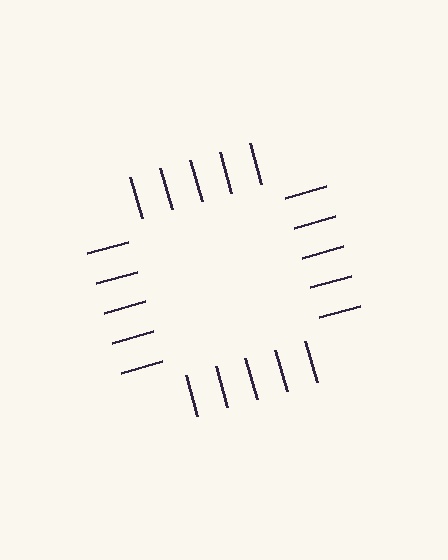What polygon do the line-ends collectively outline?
An illusory square — the line segments terminate on its edges but no continuous stroke is drawn.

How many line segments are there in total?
20 — 5 along each of the 4 edges.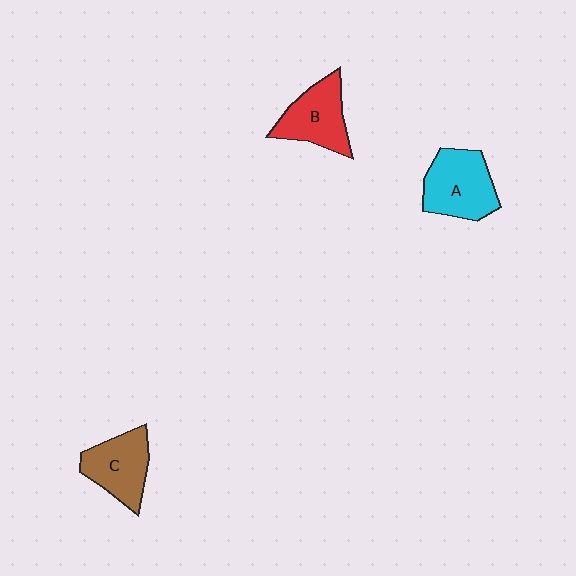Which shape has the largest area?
Shape A (cyan).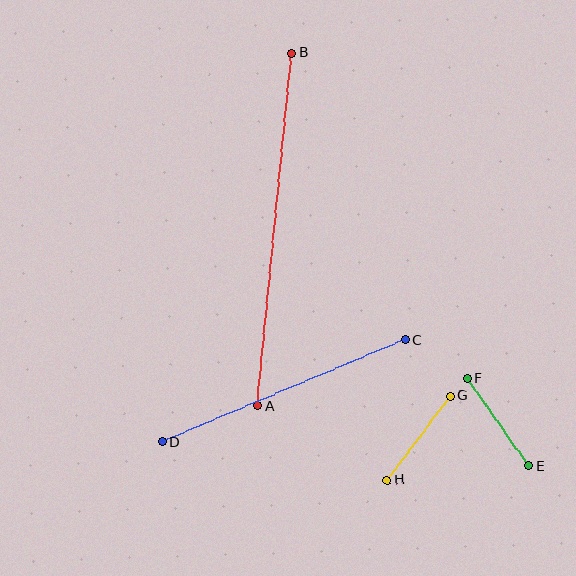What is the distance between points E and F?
The distance is approximately 107 pixels.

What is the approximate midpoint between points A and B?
The midpoint is at approximately (275, 229) pixels.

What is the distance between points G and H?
The distance is approximately 105 pixels.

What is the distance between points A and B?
The distance is approximately 355 pixels.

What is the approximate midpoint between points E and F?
The midpoint is at approximately (498, 422) pixels.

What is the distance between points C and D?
The distance is approximately 263 pixels.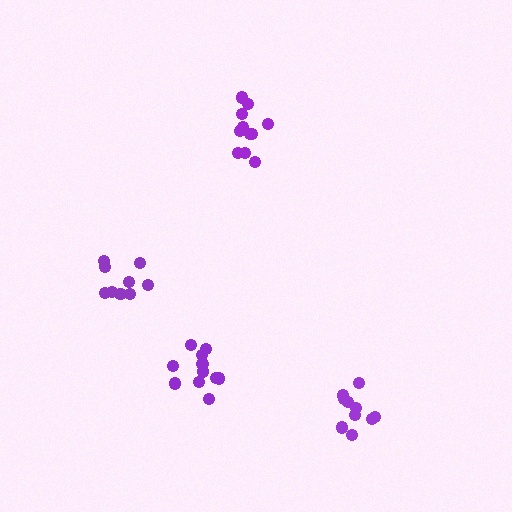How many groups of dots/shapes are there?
There are 4 groups.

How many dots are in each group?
Group 1: 12 dots, Group 2: 10 dots, Group 3: 9 dots, Group 4: 11 dots (42 total).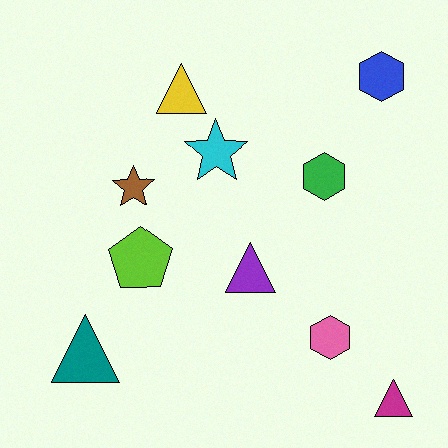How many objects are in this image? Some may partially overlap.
There are 10 objects.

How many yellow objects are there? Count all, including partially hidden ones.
There is 1 yellow object.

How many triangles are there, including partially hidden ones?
There are 4 triangles.